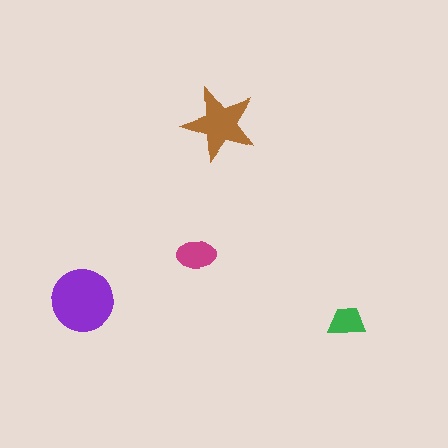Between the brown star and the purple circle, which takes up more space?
The purple circle.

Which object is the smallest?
The green trapezoid.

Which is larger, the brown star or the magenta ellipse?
The brown star.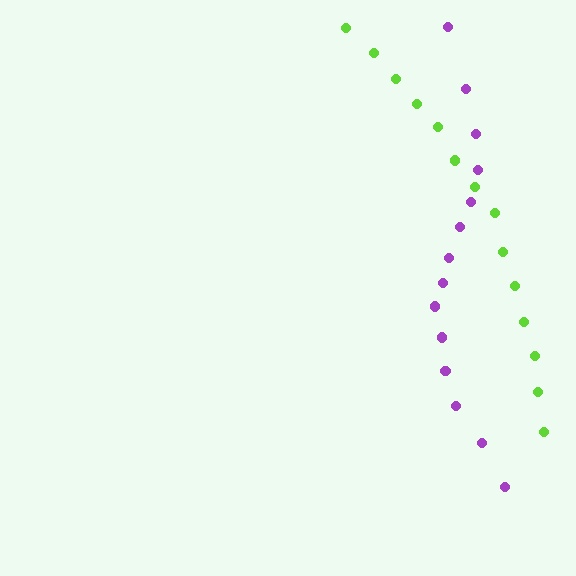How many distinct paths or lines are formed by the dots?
There are 2 distinct paths.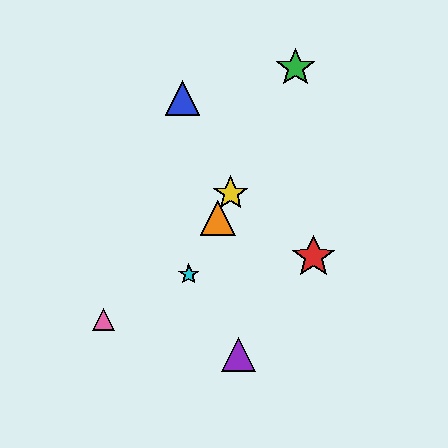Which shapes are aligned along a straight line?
The green star, the yellow star, the orange triangle, the cyan star are aligned along a straight line.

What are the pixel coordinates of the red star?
The red star is at (314, 257).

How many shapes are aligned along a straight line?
4 shapes (the green star, the yellow star, the orange triangle, the cyan star) are aligned along a straight line.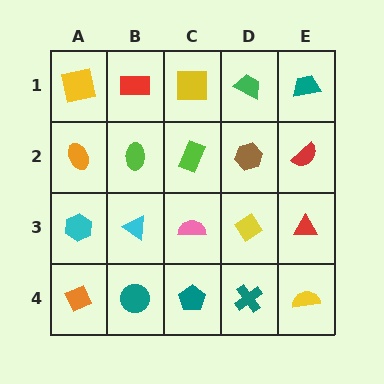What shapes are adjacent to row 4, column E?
A red triangle (row 3, column E), a teal cross (row 4, column D).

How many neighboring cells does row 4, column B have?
3.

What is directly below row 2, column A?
A cyan hexagon.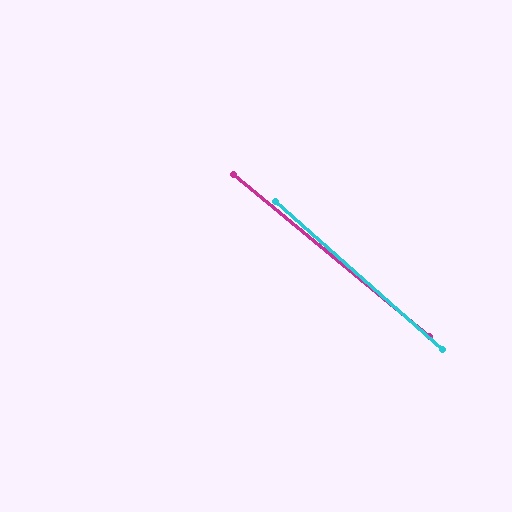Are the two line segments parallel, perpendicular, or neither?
Parallel — their directions differ by only 1.9°.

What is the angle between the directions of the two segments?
Approximately 2 degrees.